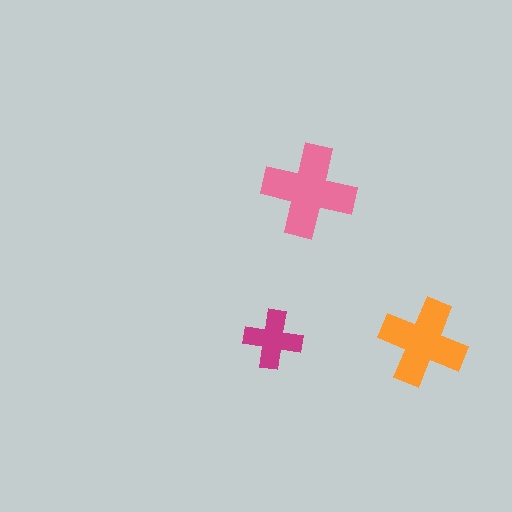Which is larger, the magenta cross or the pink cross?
The pink one.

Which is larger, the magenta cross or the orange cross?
The orange one.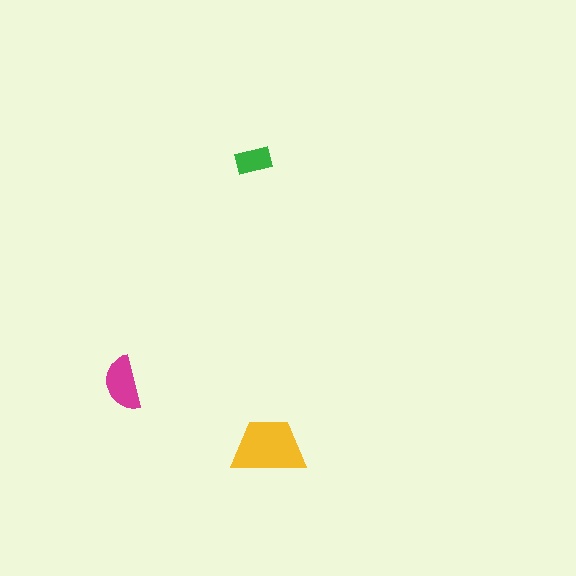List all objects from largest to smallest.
The yellow trapezoid, the magenta semicircle, the green rectangle.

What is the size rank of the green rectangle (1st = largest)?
3rd.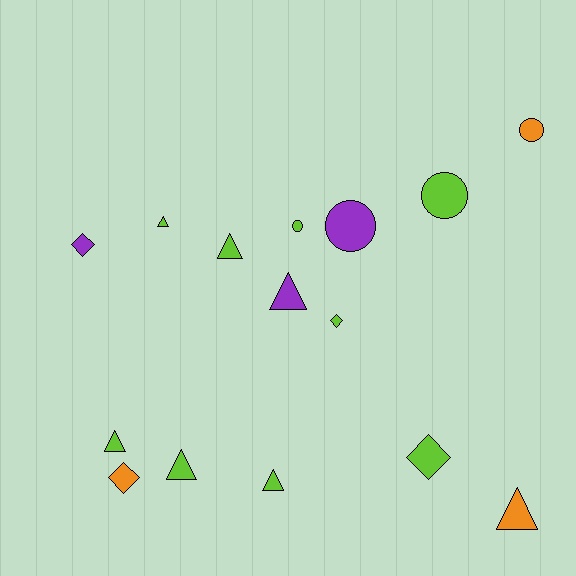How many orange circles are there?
There is 1 orange circle.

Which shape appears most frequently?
Triangle, with 7 objects.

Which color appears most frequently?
Lime, with 9 objects.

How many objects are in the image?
There are 15 objects.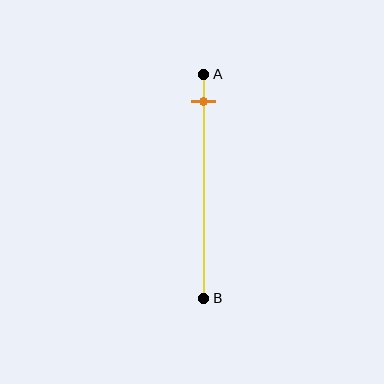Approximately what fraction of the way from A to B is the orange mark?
The orange mark is approximately 10% of the way from A to B.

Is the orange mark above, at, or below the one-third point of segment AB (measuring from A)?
The orange mark is above the one-third point of segment AB.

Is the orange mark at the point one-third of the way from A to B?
No, the mark is at about 10% from A, not at the 33% one-third point.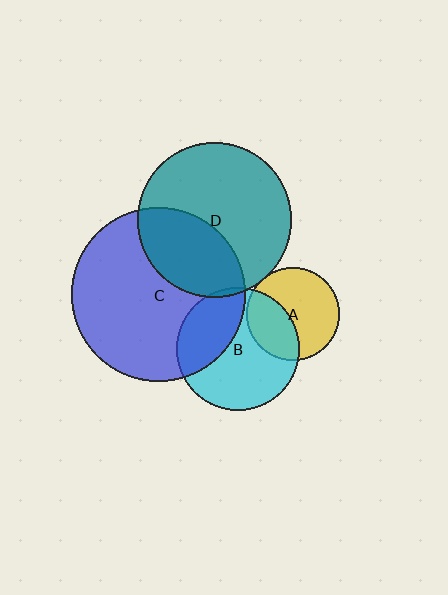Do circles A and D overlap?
Yes.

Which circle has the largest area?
Circle C (blue).